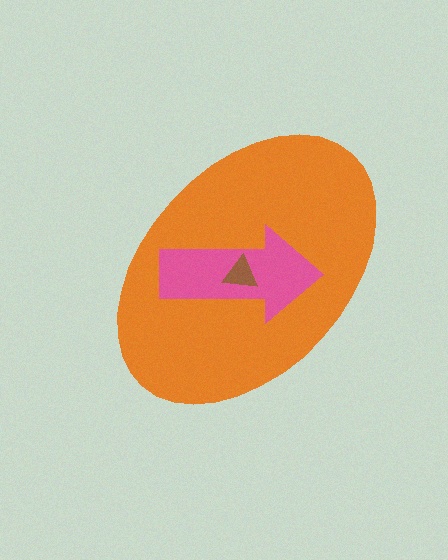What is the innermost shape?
The brown triangle.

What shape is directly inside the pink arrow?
The brown triangle.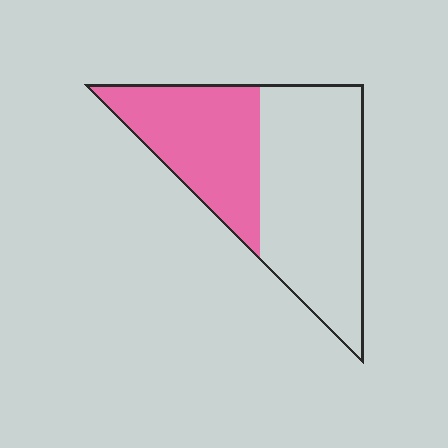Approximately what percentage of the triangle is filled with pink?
Approximately 40%.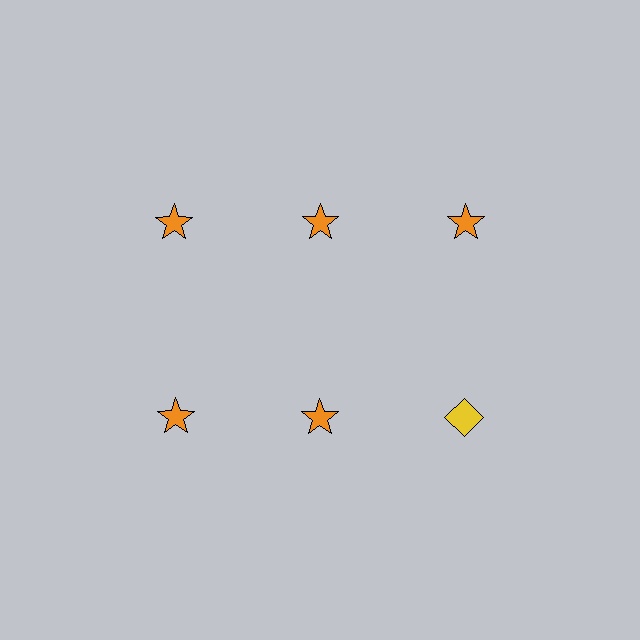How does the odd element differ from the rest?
It differs in both color (yellow instead of orange) and shape (diamond instead of star).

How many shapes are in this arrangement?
There are 6 shapes arranged in a grid pattern.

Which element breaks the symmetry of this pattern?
The yellow diamond in the second row, center column breaks the symmetry. All other shapes are orange stars.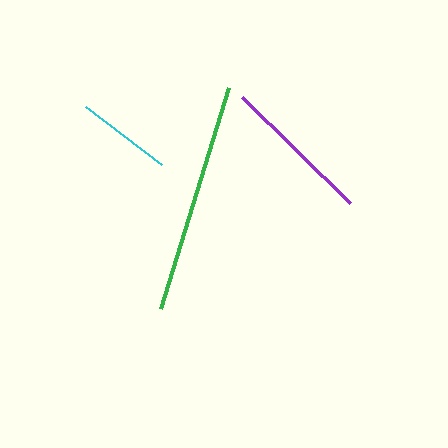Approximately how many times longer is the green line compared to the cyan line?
The green line is approximately 2.4 times the length of the cyan line.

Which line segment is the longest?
The green line is the longest at approximately 230 pixels.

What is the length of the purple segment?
The purple segment is approximately 152 pixels long.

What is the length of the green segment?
The green segment is approximately 230 pixels long.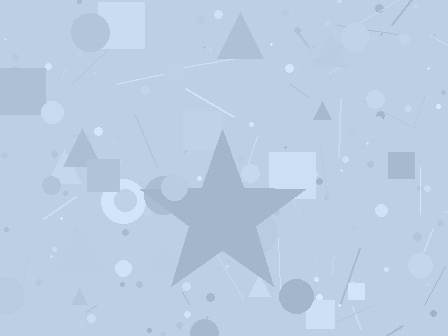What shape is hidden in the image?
A star is hidden in the image.